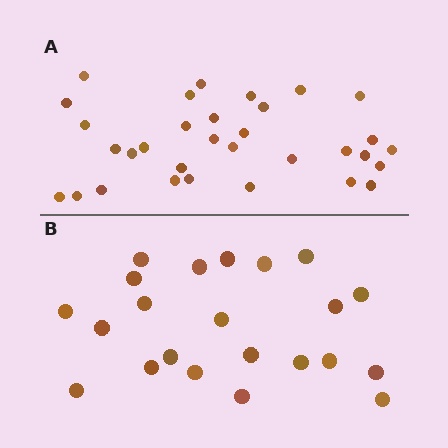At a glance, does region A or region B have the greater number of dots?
Region A (the top region) has more dots.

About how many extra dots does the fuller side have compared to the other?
Region A has roughly 10 or so more dots than region B.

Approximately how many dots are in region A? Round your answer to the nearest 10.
About 30 dots. (The exact count is 32, which rounds to 30.)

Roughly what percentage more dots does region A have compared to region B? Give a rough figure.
About 45% more.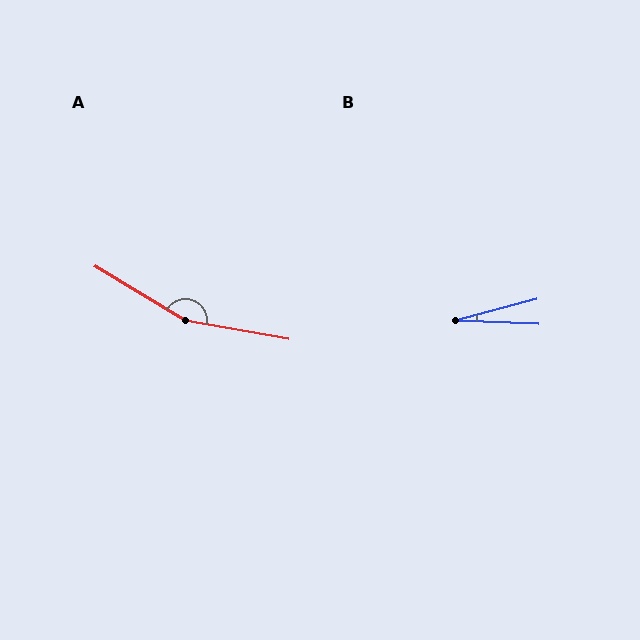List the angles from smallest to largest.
B (17°), A (159°).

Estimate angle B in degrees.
Approximately 17 degrees.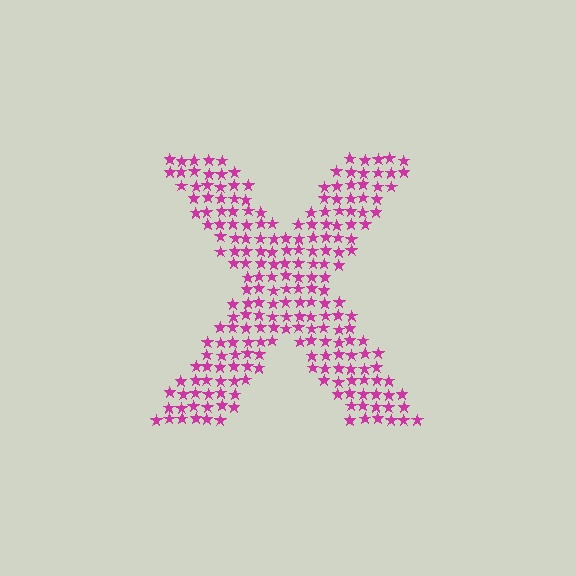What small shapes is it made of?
It is made of small stars.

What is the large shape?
The large shape is the letter X.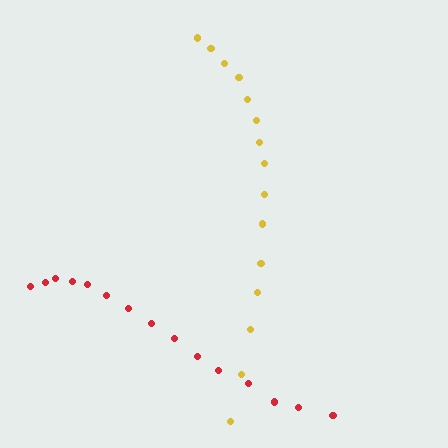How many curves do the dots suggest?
There are 2 distinct paths.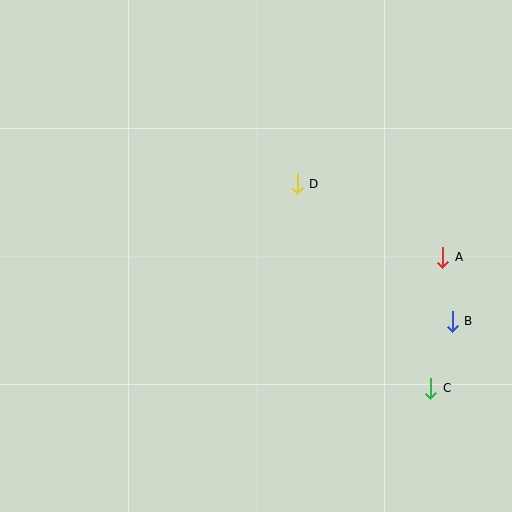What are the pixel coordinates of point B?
Point B is at (452, 321).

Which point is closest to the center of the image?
Point D at (297, 184) is closest to the center.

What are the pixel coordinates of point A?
Point A is at (443, 257).